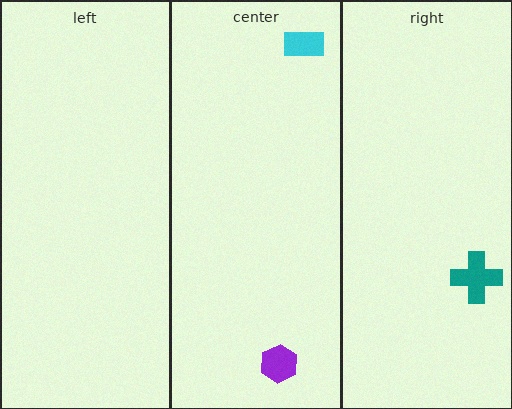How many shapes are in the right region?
1.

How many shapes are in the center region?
2.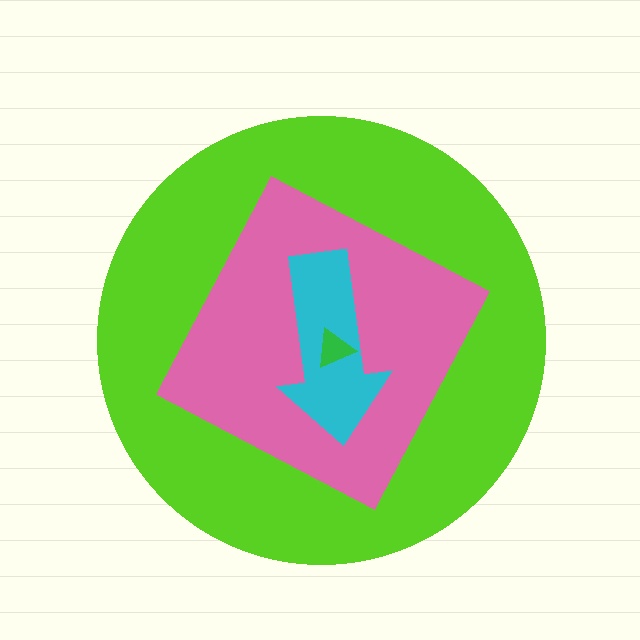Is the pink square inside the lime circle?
Yes.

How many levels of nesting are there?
4.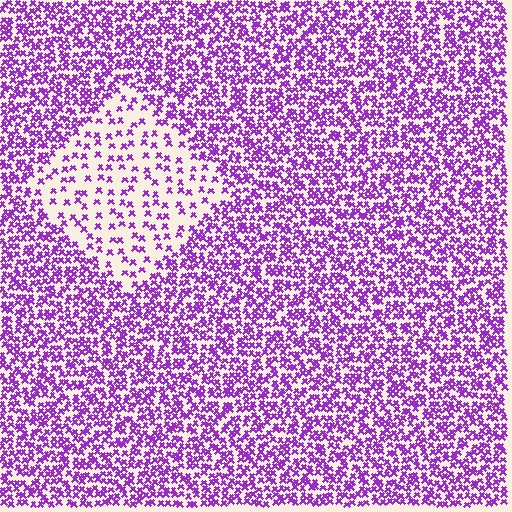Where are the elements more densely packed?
The elements are more densely packed outside the diamond boundary.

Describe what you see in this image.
The image contains small purple elements arranged at two different densities. A diamond-shaped region is visible where the elements are less densely packed than the surrounding area.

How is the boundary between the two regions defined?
The boundary is defined by a change in element density (approximately 2.6x ratio). All elements are the same color, size, and shape.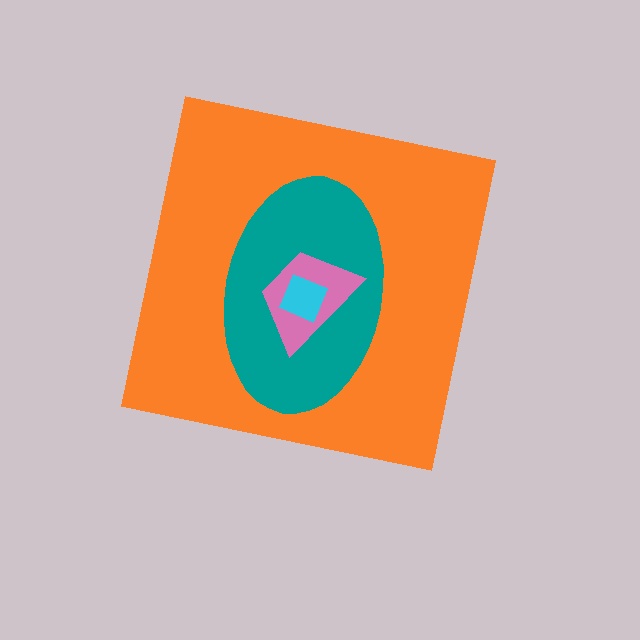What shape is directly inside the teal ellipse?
The pink trapezoid.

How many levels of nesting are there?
4.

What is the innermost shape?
The cyan square.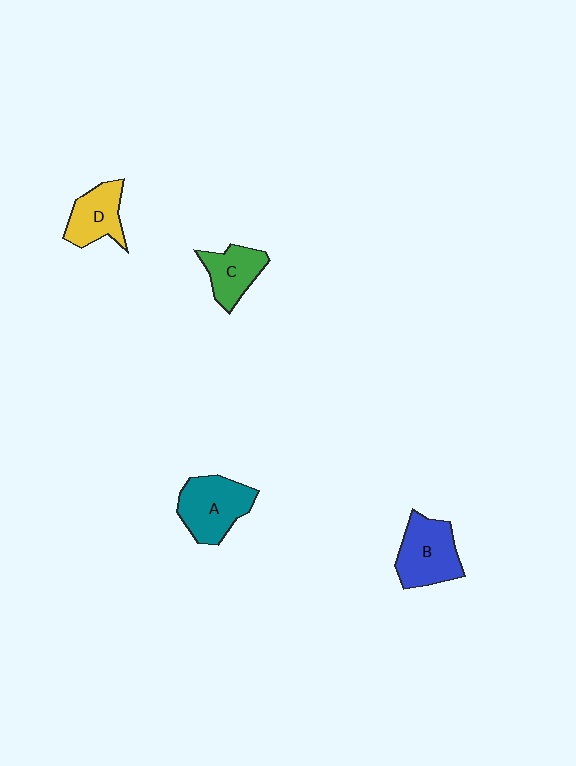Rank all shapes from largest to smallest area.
From largest to smallest: A (teal), B (blue), D (yellow), C (green).